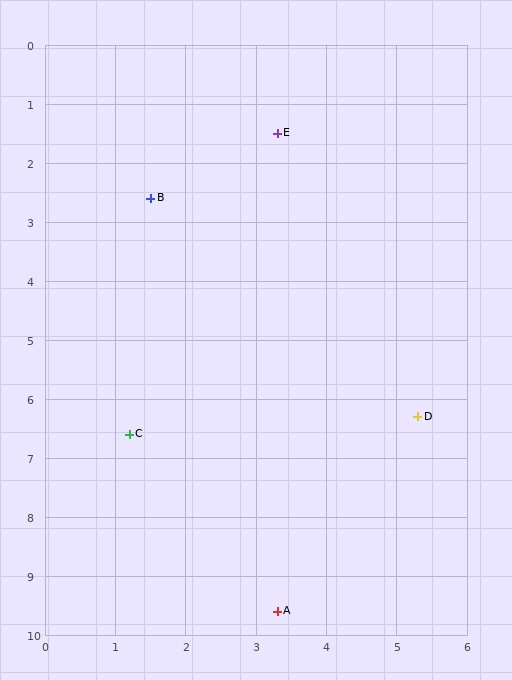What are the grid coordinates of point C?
Point C is at approximately (1.2, 6.6).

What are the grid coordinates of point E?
Point E is at approximately (3.3, 1.5).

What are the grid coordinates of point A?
Point A is at approximately (3.3, 9.6).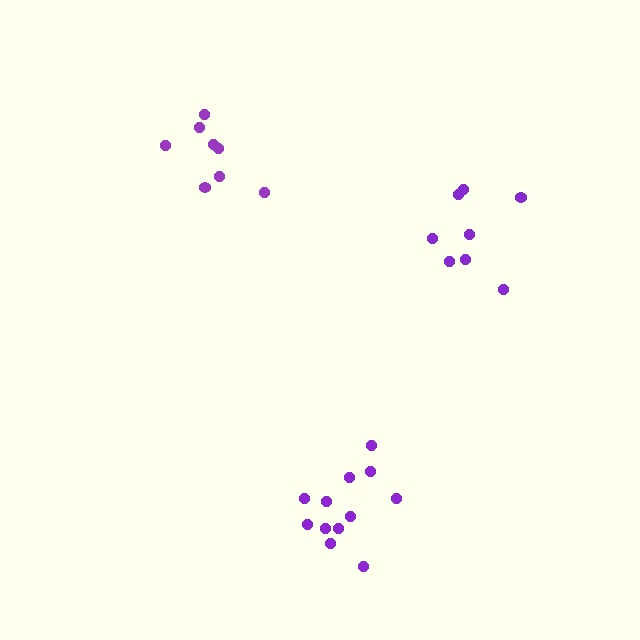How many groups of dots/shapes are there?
There are 3 groups.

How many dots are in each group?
Group 1: 8 dots, Group 2: 12 dots, Group 3: 8 dots (28 total).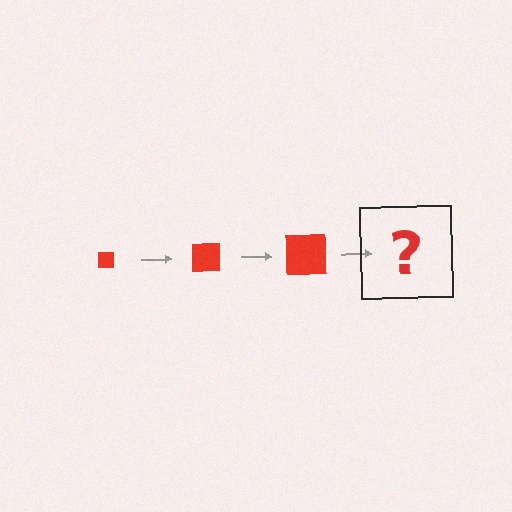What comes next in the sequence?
The next element should be a red square, larger than the previous one.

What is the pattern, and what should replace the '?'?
The pattern is that the square gets progressively larger each step. The '?' should be a red square, larger than the previous one.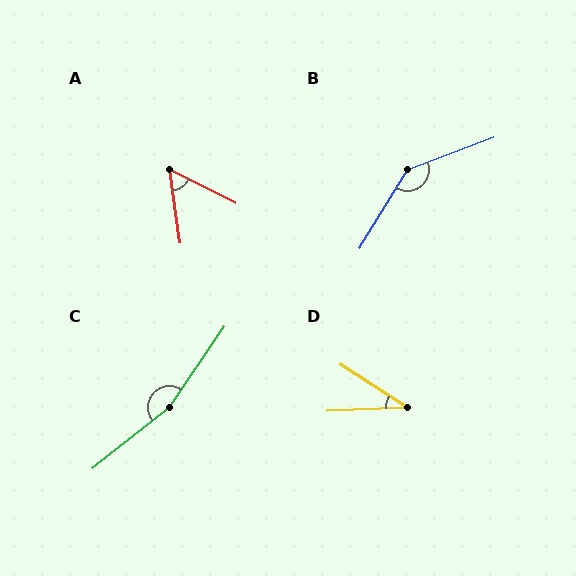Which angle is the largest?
C, at approximately 162 degrees.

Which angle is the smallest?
D, at approximately 36 degrees.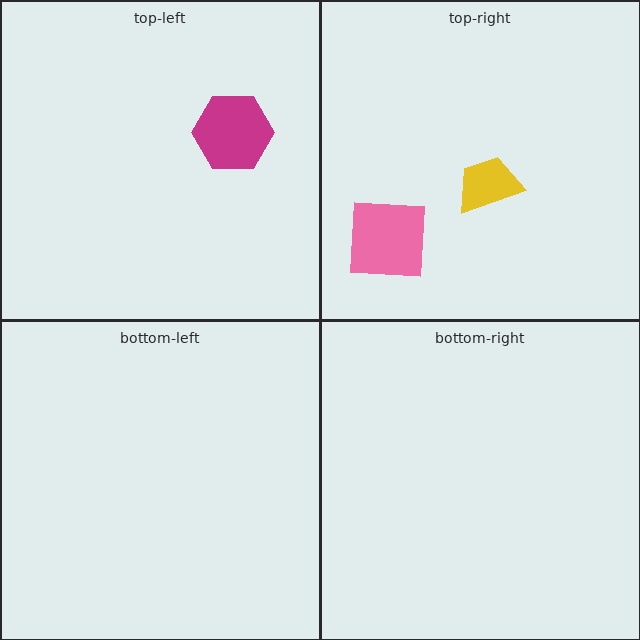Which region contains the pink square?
The top-right region.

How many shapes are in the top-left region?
1.